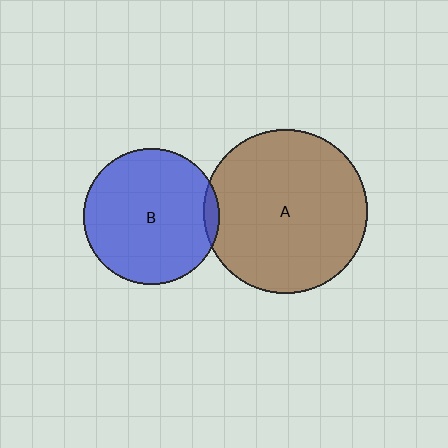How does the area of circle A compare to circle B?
Approximately 1.5 times.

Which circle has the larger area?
Circle A (brown).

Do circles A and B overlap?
Yes.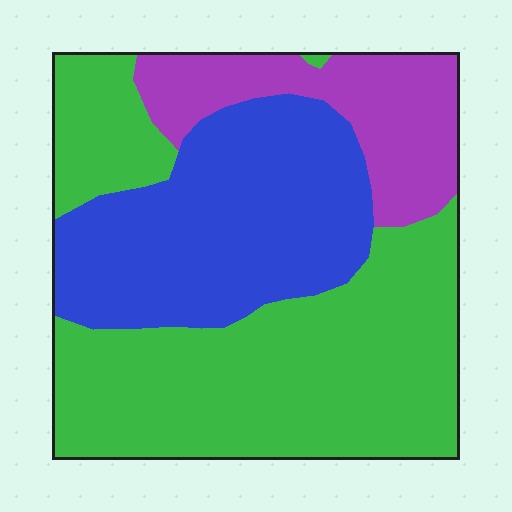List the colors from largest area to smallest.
From largest to smallest: green, blue, purple.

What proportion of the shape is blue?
Blue covers about 30% of the shape.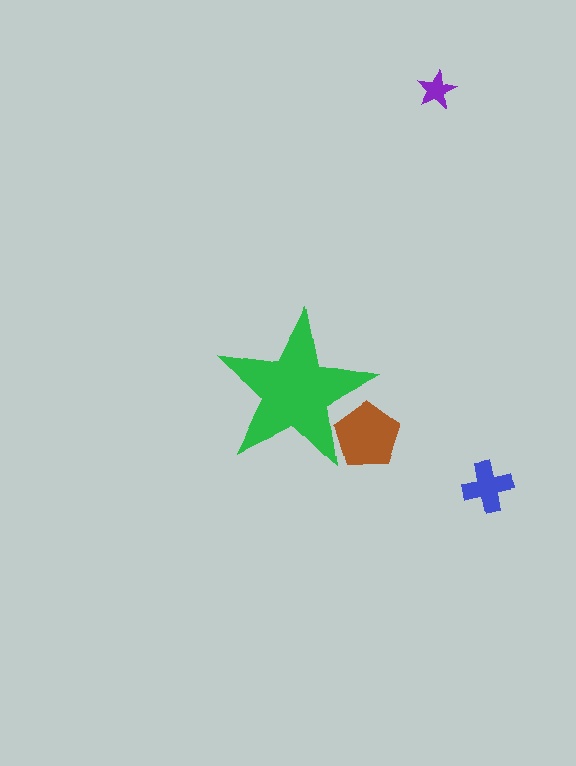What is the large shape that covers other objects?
A green star.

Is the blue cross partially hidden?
No, the blue cross is fully visible.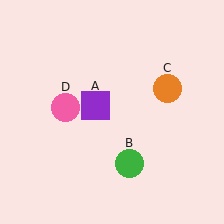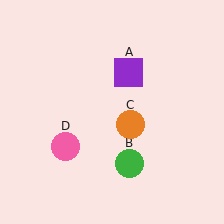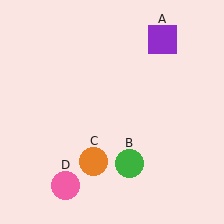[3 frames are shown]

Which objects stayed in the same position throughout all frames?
Green circle (object B) remained stationary.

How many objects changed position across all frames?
3 objects changed position: purple square (object A), orange circle (object C), pink circle (object D).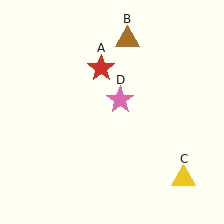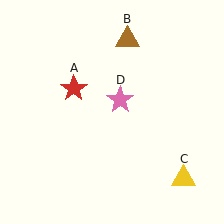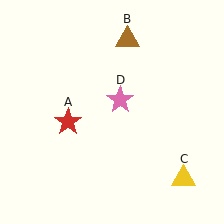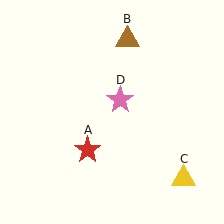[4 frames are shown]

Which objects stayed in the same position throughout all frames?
Brown triangle (object B) and yellow triangle (object C) and pink star (object D) remained stationary.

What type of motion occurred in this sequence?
The red star (object A) rotated counterclockwise around the center of the scene.